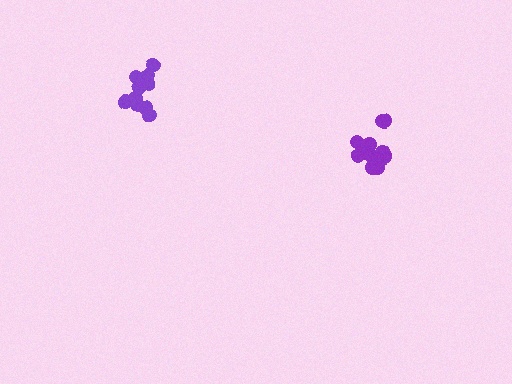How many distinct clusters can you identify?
There are 2 distinct clusters.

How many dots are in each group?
Group 1: 12 dots, Group 2: 11 dots (23 total).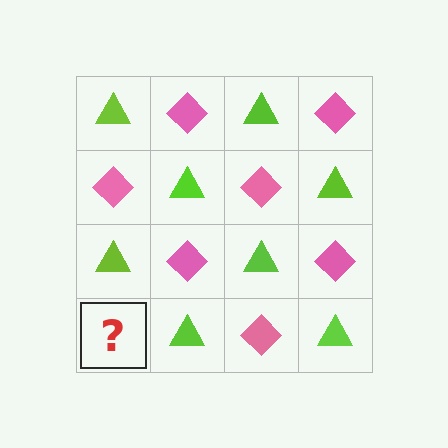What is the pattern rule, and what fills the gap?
The rule is that it alternates lime triangle and pink diamond in a checkerboard pattern. The gap should be filled with a pink diamond.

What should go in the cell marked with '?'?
The missing cell should contain a pink diamond.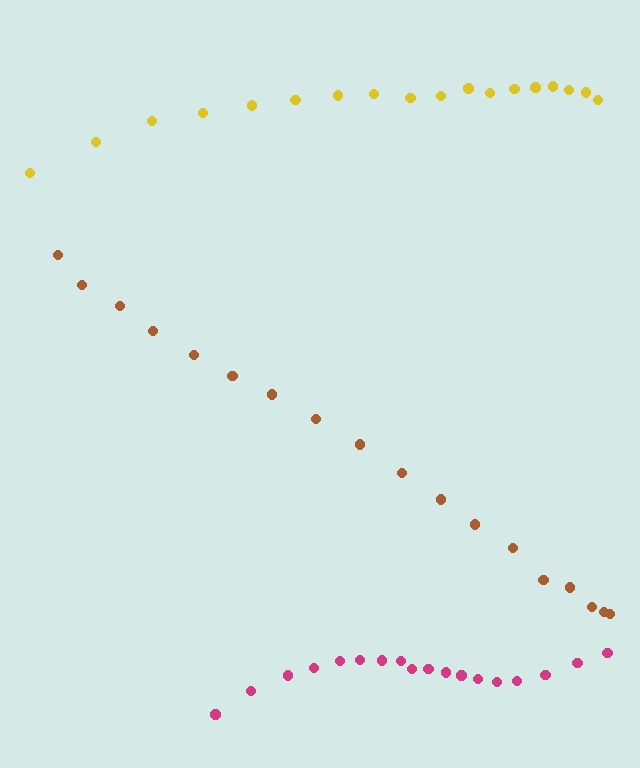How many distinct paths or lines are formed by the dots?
There are 3 distinct paths.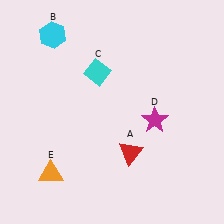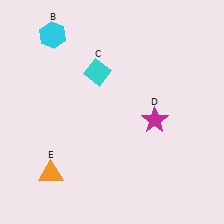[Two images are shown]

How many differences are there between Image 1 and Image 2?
There is 1 difference between the two images.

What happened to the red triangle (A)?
The red triangle (A) was removed in Image 2. It was in the bottom-right area of Image 1.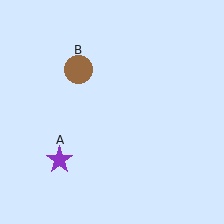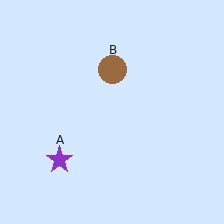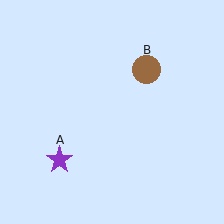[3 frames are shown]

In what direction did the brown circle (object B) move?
The brown circle (object B) moved right.